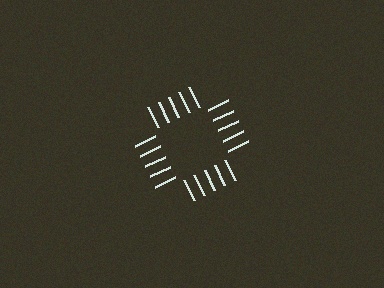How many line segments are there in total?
20 — 5 along each of the 4 edges.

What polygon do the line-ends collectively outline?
An illusory square — the line segments terminate on its edges but no continuous stroke is drawn.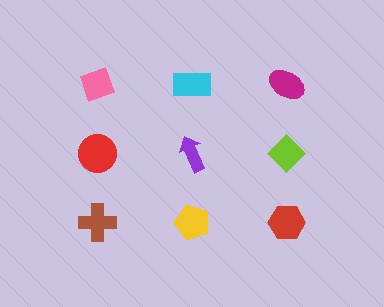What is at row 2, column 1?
A red circle.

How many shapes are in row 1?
3 shapes.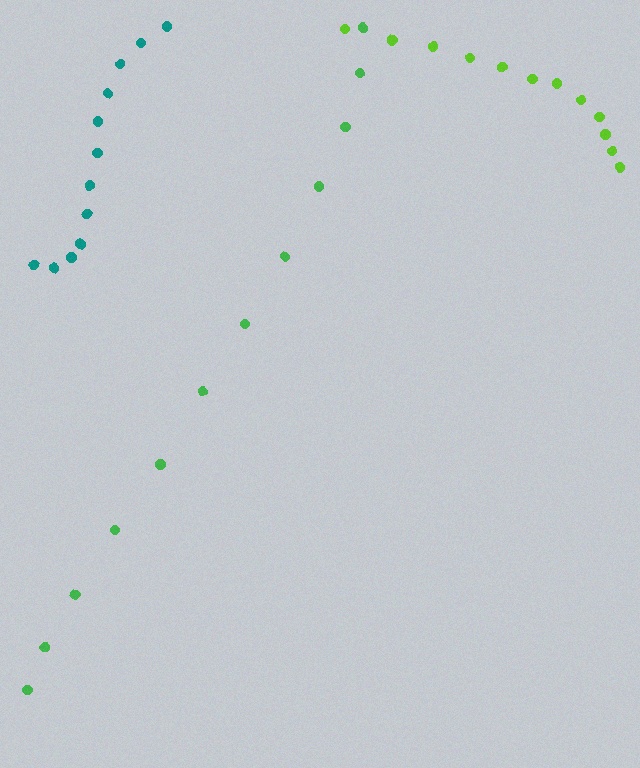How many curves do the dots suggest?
There are 3 distinct paths.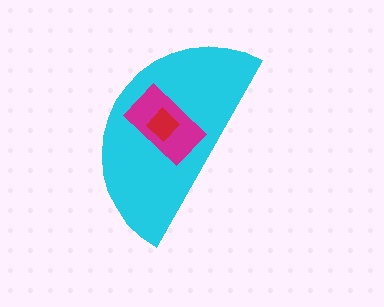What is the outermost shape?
The cyan semicircle.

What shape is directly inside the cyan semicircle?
The magenta rectangle.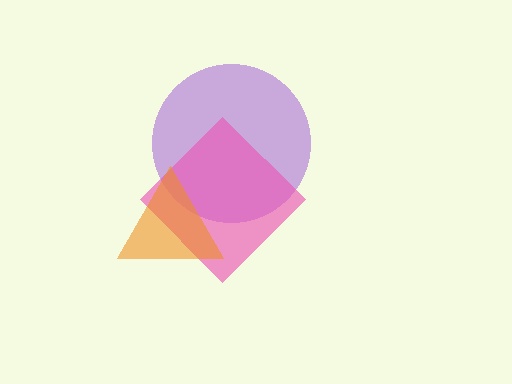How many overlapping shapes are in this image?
There are 3 overlapping shapes in the image.